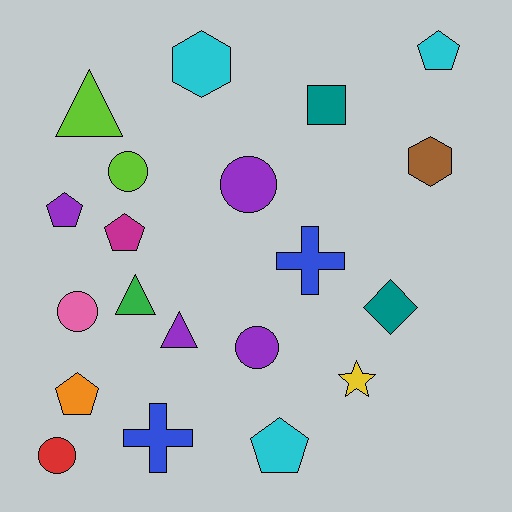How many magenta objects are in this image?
There is 1 magenta object.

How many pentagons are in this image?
There are 5 pentagons.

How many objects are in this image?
There are 20 objects.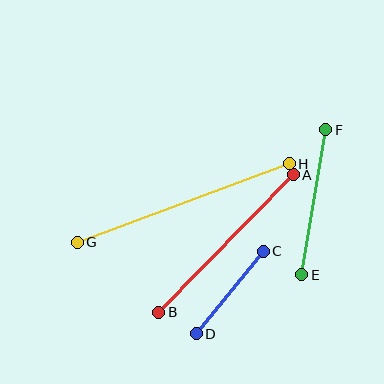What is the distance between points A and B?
The distance is approximately 192 pixels.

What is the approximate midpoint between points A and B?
The midpoint is at approximately (226, 243) pixels.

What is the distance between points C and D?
The distance is approximately 106 pixels.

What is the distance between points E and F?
The distance is approximately 147 pixels.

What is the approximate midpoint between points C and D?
The midpoint is at approximately (230, 292) pixels.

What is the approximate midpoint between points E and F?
The midpoint is at approximately (314, 202) pixels.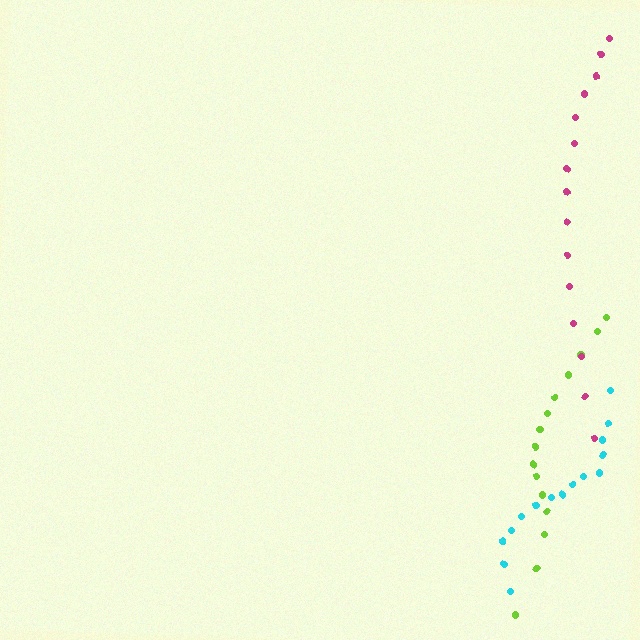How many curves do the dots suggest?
There are 3 distinct paths.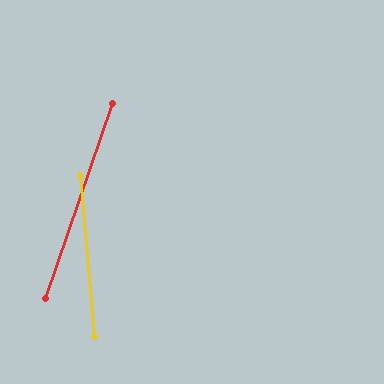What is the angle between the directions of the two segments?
Approximately 24 degrees.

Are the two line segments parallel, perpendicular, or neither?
Neither parallel nor perpendicular — they differ by about 24°.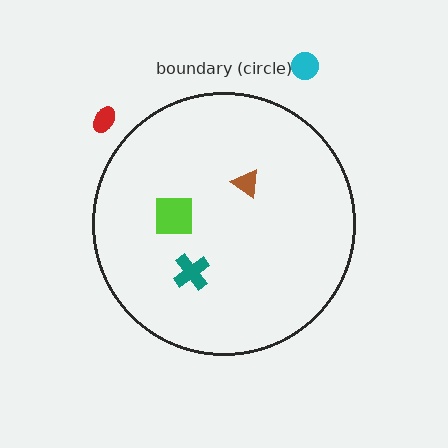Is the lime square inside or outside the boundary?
Inside.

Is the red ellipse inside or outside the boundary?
Outside.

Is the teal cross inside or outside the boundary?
Inside.